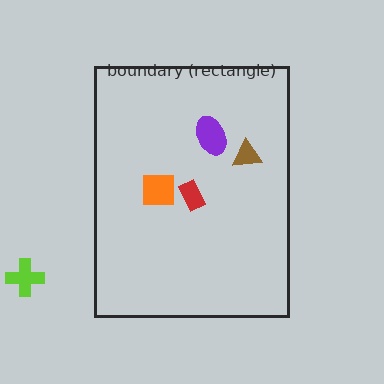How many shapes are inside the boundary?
4 inside, 1 outside.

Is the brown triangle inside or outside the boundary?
Inside.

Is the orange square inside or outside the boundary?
Inside.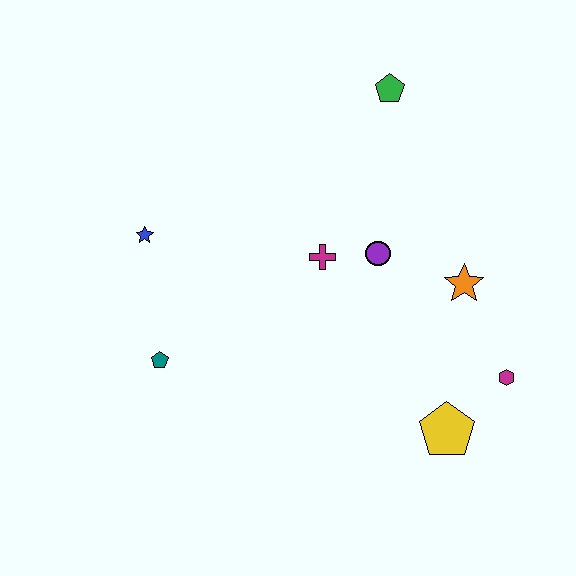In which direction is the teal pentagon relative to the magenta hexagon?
The teal pentagon is to the left of the magenta hexagon.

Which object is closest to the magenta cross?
The purple circle is closest to the magenta cross.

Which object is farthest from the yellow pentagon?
The blue star is farthest from the yellow pentagon.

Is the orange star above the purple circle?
No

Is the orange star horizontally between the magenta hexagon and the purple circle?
Yes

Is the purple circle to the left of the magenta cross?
No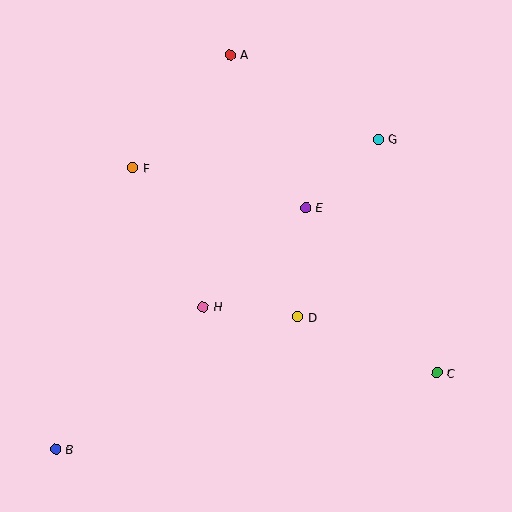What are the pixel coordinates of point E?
Point E is at (306, 208).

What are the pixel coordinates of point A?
Point A is at (230, 55).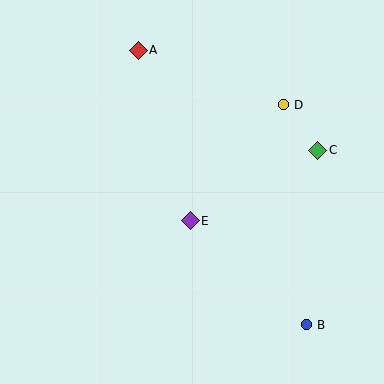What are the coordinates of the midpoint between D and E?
The midpoint between D and E is at (237, 163).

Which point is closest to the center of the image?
Point E at (190, 221) is closest to the center.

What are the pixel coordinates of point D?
Point D is at (283, 105).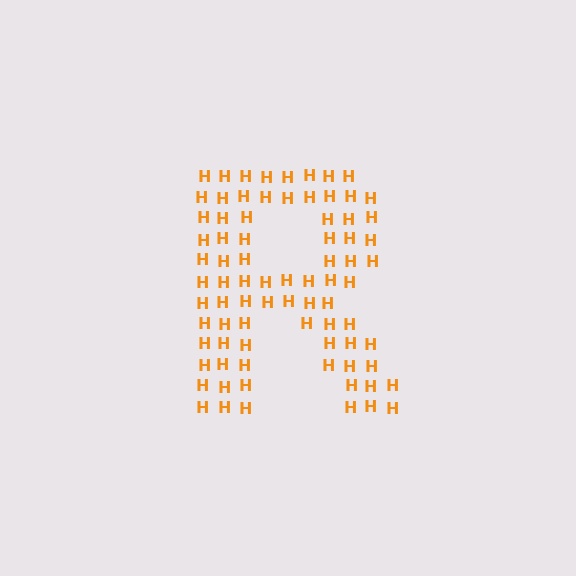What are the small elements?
The small elements are letter H's.